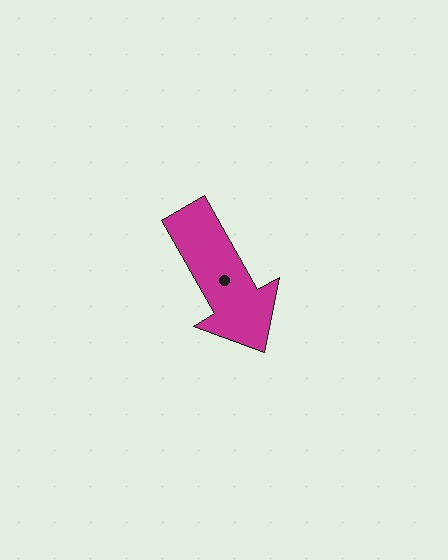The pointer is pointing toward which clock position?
Roughly 5 o'clock.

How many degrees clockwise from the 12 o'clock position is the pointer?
Approximately 150 degrees.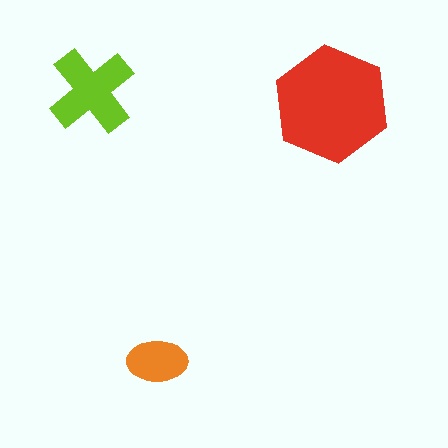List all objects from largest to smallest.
The red hexagon, the lime cross, the orange ellipse.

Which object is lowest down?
The orange ellipse is bottommost.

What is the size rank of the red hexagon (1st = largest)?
1st.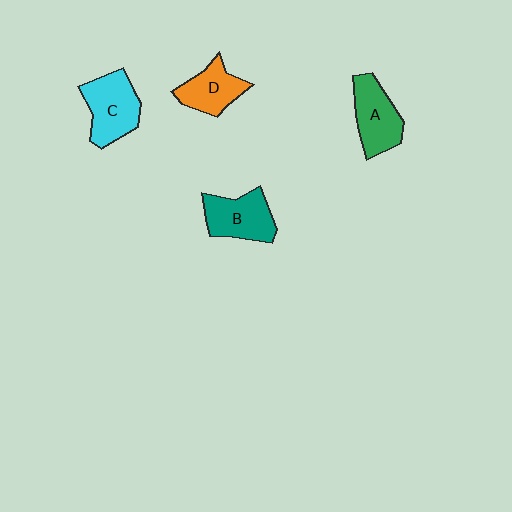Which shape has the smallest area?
Shape D (orange).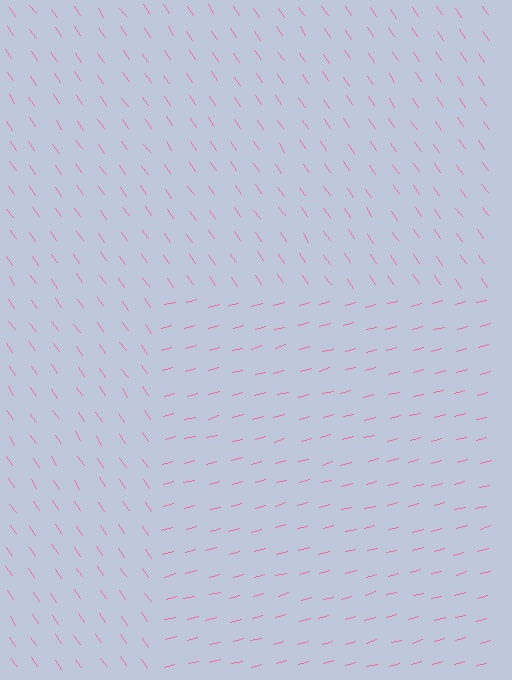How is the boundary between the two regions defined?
The boundary is defined purely by a change in line orientation (approximately 70 degrees difference). All lines are the same color and thickness.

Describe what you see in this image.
The image is filled with small pink line segments. A rectangle region in the image has lines oriented differently from the surrounding lines, creating a visible texture boundary.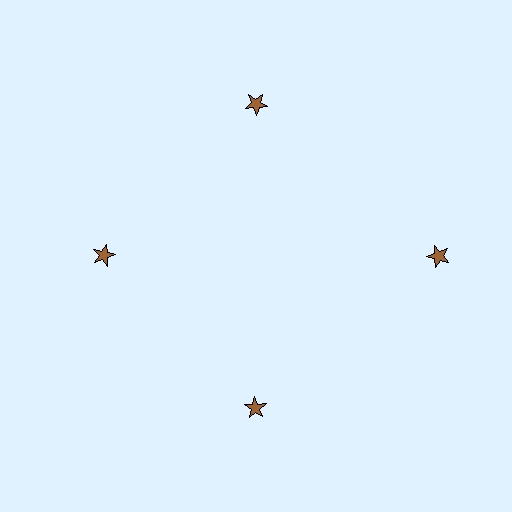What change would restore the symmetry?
The symmetry would be restored by moving it inward, back onto the ring so that all 4 stars sit at equal angles and equal distance from the center.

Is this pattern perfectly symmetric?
No. The 4 brown stars are arranged in a ring, but one element near the 3 o'clock position is pushed outward from the center, breaking the 4-fold rotational symmetry.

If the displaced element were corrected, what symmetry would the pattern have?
It would have 4-fold rotational symmetry — the pattern would map onto itself every 90 degrees.